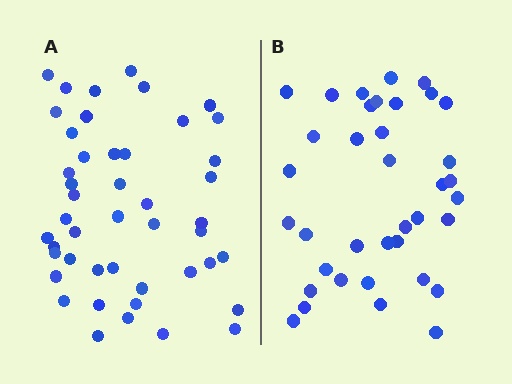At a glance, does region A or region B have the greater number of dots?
Region A (the left region) has more dots.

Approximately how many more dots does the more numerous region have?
Region A has roughly 8 or so more dots than region B.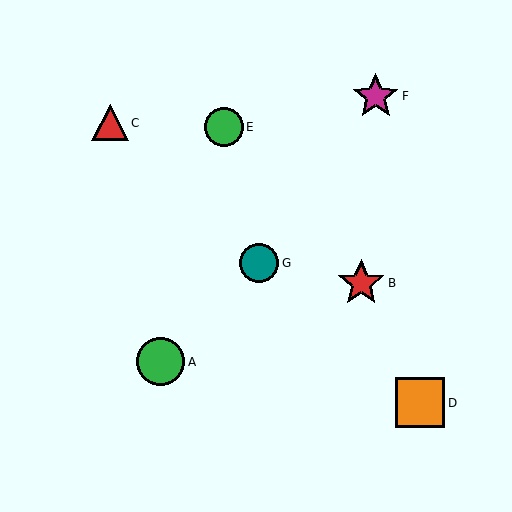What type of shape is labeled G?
Shape G is a teal circle.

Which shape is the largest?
The orange square (labeled D) is the largest.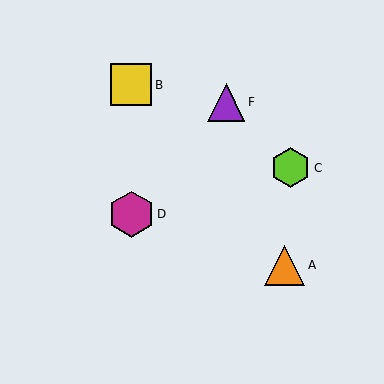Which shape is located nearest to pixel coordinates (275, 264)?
The orange triangle (labeled A) at (285, 265) is nearest to that location.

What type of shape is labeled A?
Shape A is an orange triangle.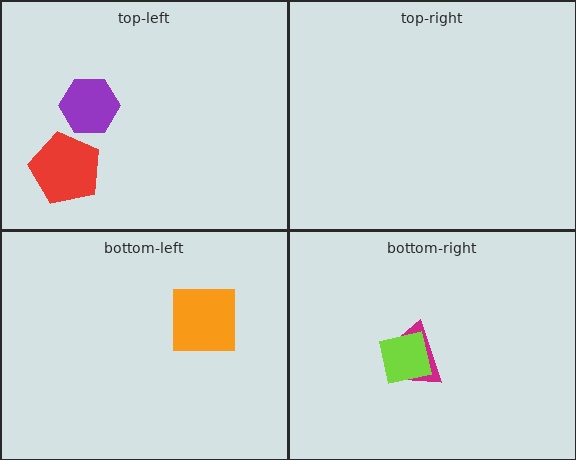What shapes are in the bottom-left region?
The orange square.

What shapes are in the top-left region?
The purple hexagon, the red pentagon.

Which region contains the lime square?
The bottom-right region.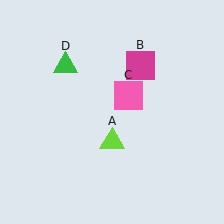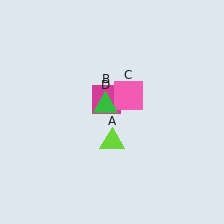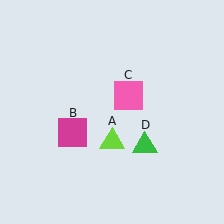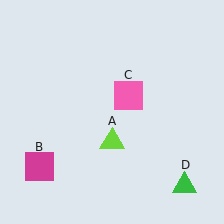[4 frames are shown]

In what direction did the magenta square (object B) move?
The magenta square (object B) moved down and to the left.